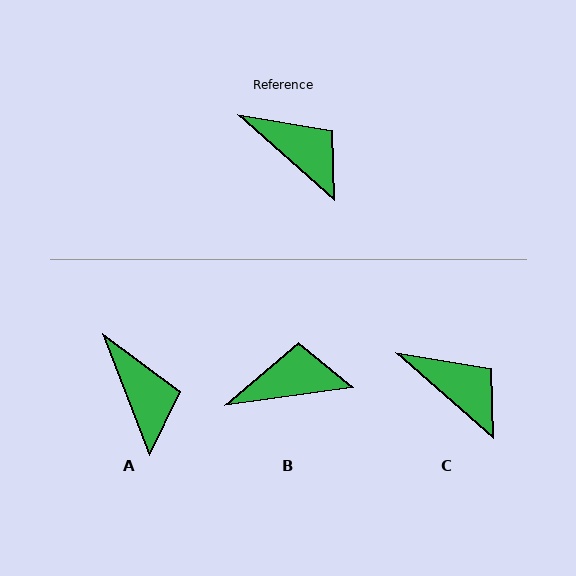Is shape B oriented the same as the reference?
No, it is off by about 49 degrees.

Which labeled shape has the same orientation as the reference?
C.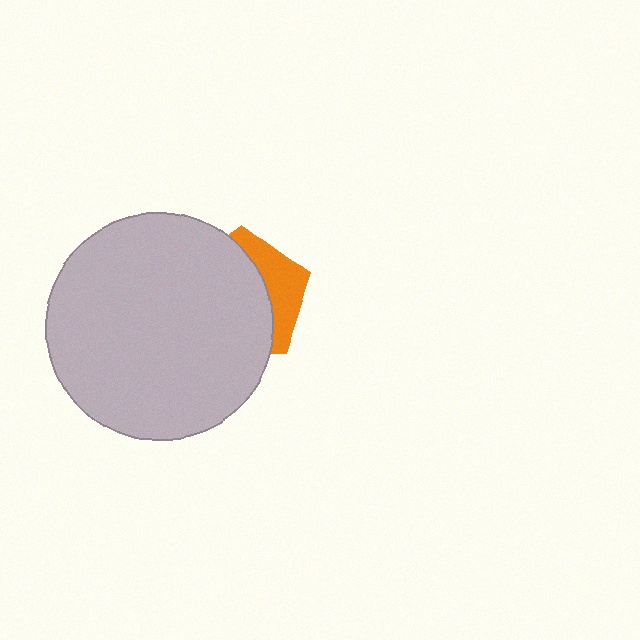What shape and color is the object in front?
The object in front is a light gray circle.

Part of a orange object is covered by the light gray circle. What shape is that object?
It is a pentagon.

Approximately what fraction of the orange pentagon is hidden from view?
Roughly 69% of the orange pentagon is hidden behind the light gray circle.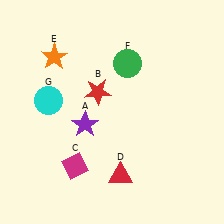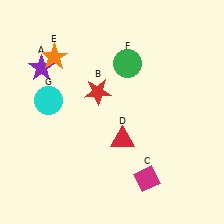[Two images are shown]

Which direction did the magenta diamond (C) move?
The magenta diamond (C) moved right.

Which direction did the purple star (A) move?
The purple star (A) moved up.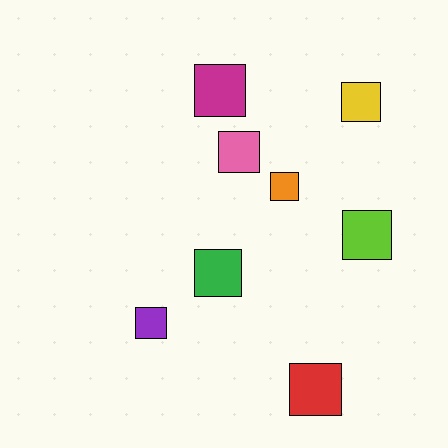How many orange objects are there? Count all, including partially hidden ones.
There is 1 orange object.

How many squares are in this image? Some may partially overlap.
There are 8 squares.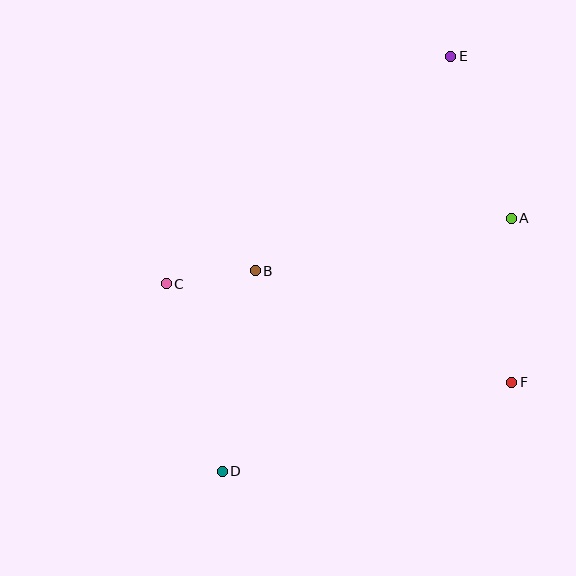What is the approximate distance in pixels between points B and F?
The distance between B and F is approximately 280 pixels.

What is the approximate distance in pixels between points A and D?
The distance between A and D is approximately 384 pixels.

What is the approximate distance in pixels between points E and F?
The distance between E and F is approximately 332 pixels.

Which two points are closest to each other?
Points B and C are closest to each other.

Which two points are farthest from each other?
Points D and E are farthest from each other.